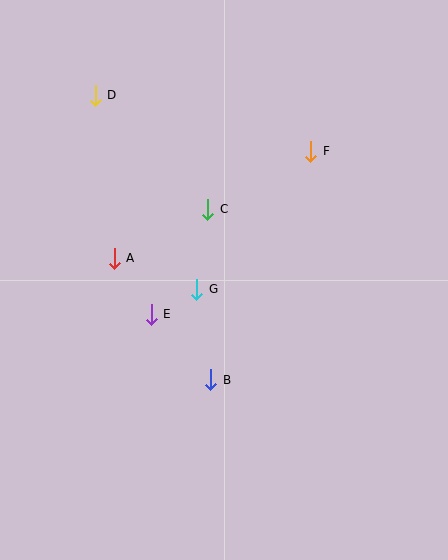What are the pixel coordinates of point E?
Point E is at (151, 314).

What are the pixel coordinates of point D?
Point D is at (95, 95).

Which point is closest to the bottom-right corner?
Point B is closest to the bottom-right corner.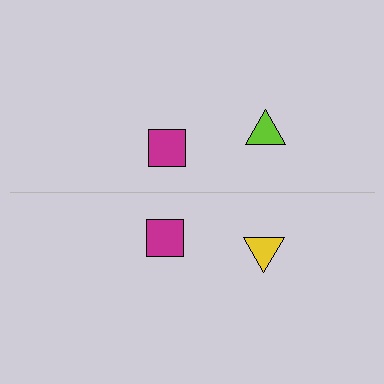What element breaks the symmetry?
The yellow triangle on the bottom side breaks the symmetry — its mirror counterpart is lime.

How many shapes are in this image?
There are 4 shapes in this image.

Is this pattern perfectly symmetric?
No, the pattern is not perfectly symmetric. The yellow triangle on the bottom side breaks the symmetry — its mirror counterpart is lime.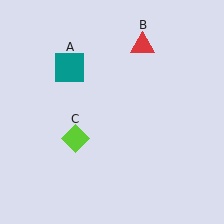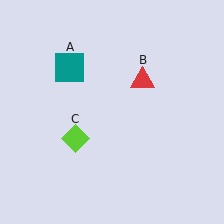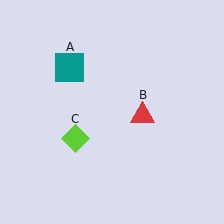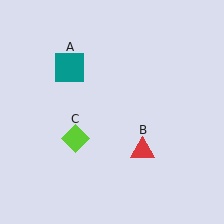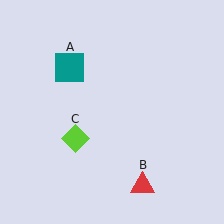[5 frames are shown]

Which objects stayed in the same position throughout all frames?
Teal square (object A) and lime diamond (object C) remained stationary.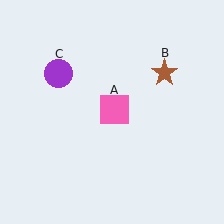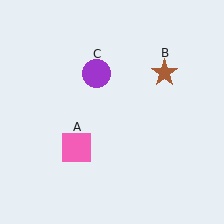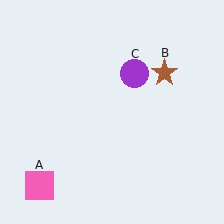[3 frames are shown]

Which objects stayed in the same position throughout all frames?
Brown star (object B) remained stationary.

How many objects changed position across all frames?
2 objects changed position: pink square (object A), purple circle (object C).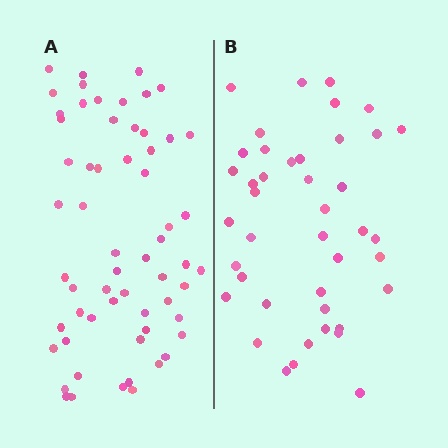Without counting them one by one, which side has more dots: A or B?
Region A (the left region) has more dots.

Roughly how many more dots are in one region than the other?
Region A has approximately 20 more dots than region B.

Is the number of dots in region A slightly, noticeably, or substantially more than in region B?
Region A has noticeably more, but not dramatically so. The ratio is roughly 1.4 to 1.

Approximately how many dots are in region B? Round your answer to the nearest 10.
About 40 dots. (The exact count is 42, which rounds to 40.)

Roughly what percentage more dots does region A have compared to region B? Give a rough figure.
About 45% more.